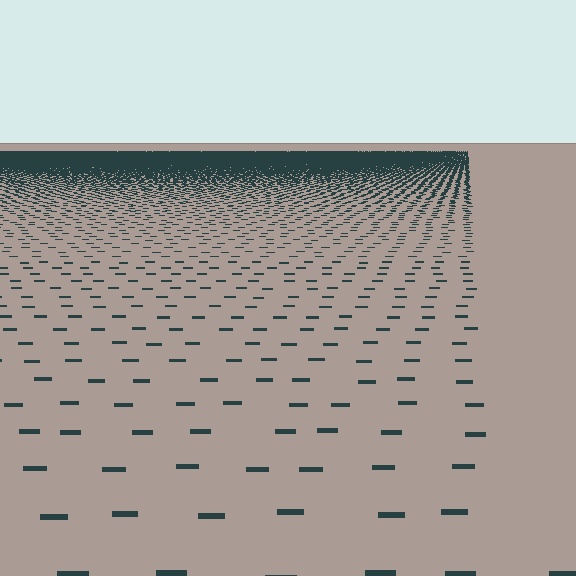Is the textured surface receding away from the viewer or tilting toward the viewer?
The surface is receding away from the viewer. Texture elements get smaller and denser toward the top.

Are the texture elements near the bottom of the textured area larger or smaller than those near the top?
Larger. Near the bottom, elements are closer to the viewer and appear at a bigger on-screen size.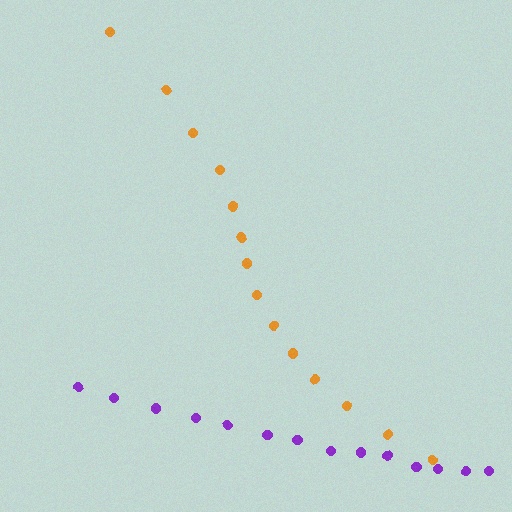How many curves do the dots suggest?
There are 2 distinct paths.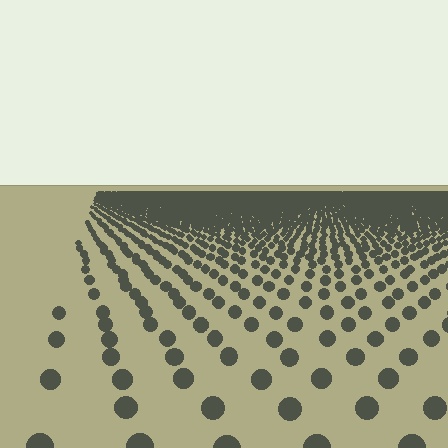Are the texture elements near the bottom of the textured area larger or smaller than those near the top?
Larger. Near the bottom, elements are closer to the viewer and appear at a bigger on-screen size.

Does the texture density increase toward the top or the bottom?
Density increases toward the top.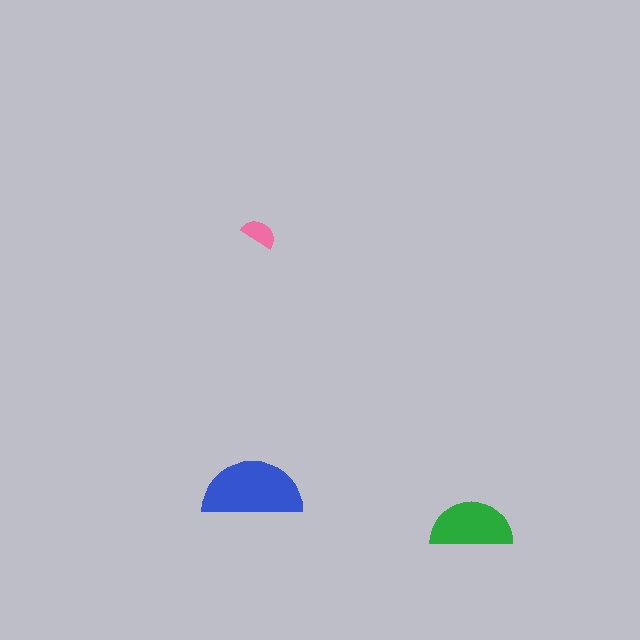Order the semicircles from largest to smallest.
the blue one, the green one, the pink one.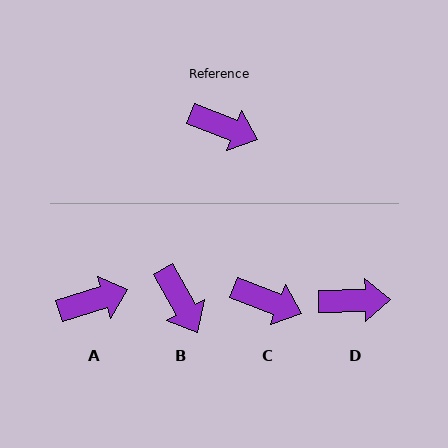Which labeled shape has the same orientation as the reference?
C.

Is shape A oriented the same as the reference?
No, it is off by about 38 degrees.